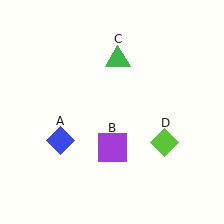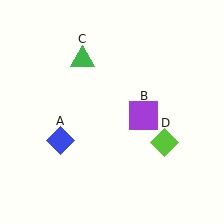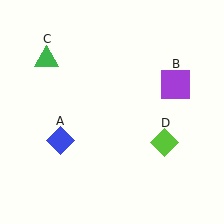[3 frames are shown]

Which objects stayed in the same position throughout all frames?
Blue diamond (object A) and lime diamond (object D) remained stationary.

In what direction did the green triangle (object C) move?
The green triangle (object C) moved left.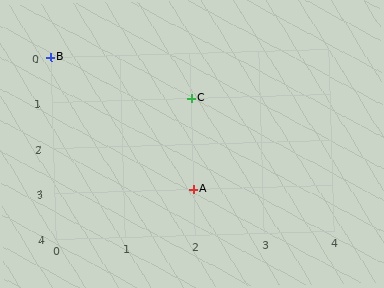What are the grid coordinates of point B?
Point B is at grid coordinates (0, 0).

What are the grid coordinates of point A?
Point A is at grid coordinates (2, 3).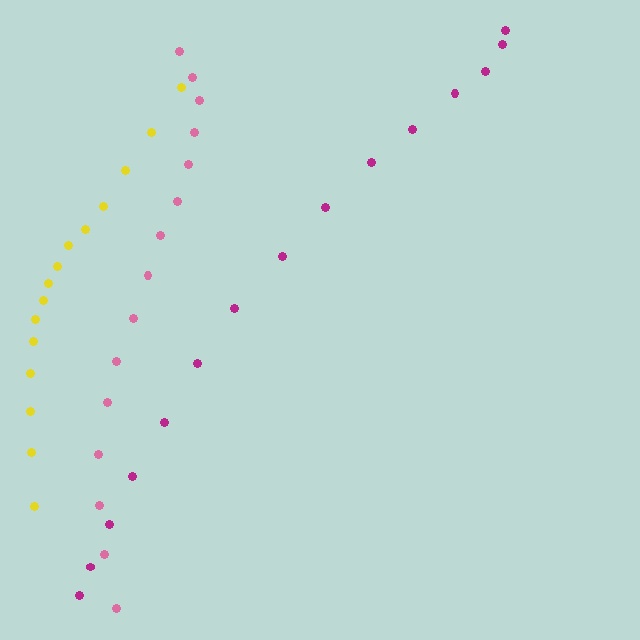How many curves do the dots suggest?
There are 3 distinct paths.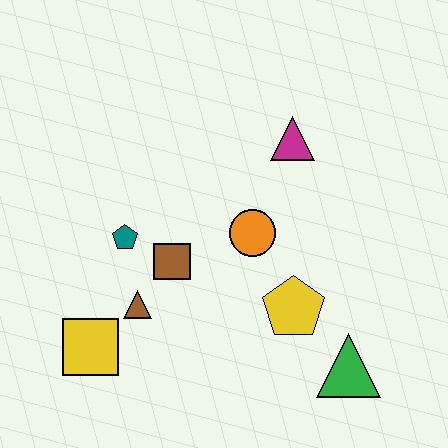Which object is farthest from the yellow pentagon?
The yellow square is farthest from the yellow pentagon.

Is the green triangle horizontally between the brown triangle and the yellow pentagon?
No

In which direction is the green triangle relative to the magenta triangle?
The green triangle is below the magenta triangle.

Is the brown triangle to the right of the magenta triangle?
No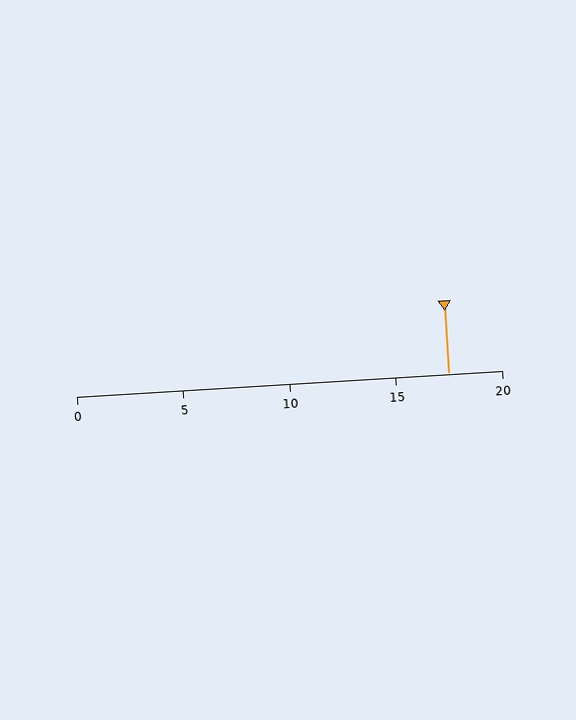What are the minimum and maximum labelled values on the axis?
The axis runs from 0 to 20.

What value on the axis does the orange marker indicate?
The marker indicates approximately 17.5.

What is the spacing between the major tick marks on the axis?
The major ticks are spaced 5 apart.